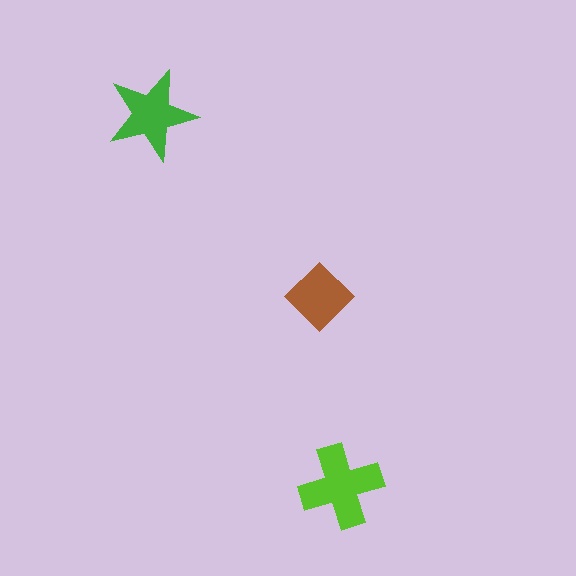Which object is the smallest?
The brown diamond.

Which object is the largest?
The lime cross.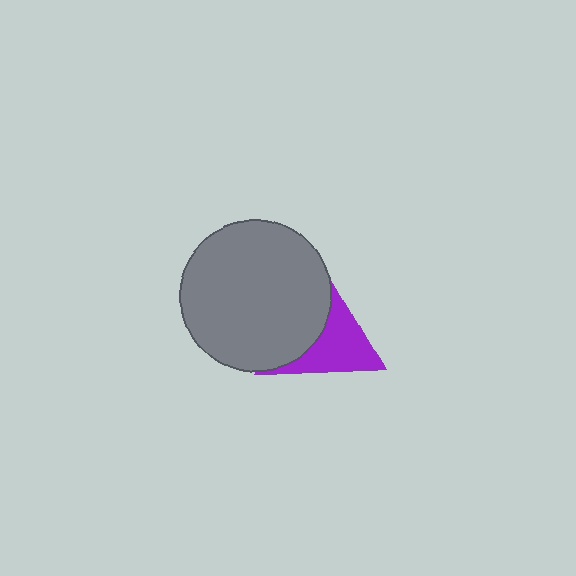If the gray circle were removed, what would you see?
You would see the complete purple triangle.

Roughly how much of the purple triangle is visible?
About half of it is visible (roughly 50%).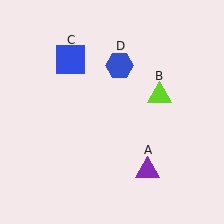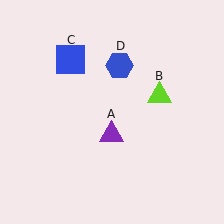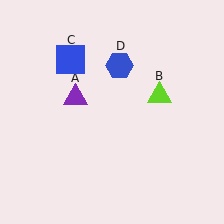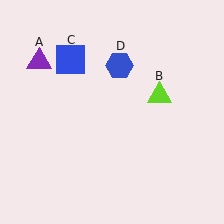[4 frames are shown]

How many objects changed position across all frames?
1 object changed position: purple triangle (object A).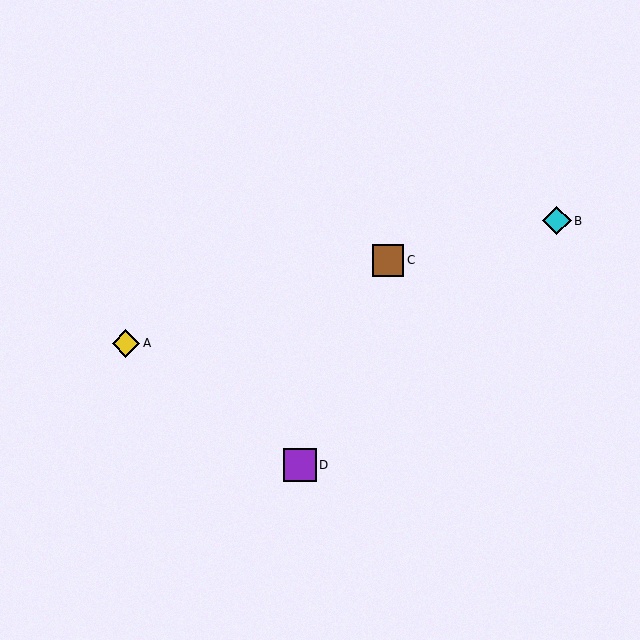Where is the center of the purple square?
The center of the purple square is at (300, 465).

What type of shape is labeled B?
Shape B is a cyan diamond.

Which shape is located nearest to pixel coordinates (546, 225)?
The cyan diamond (labeled B) at (557, 221) is nearest to that location.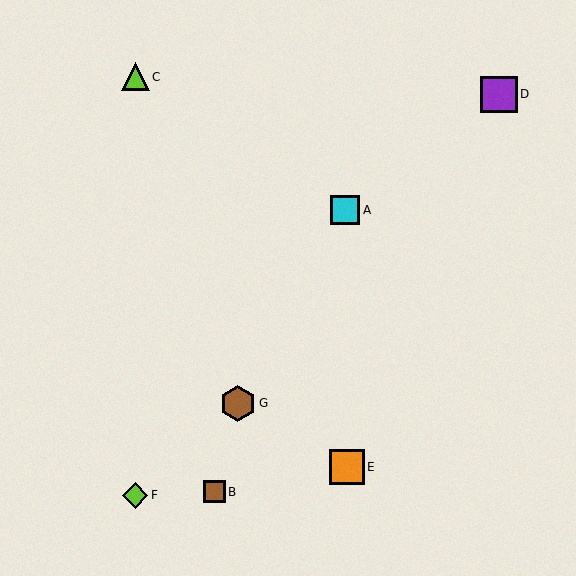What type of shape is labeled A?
Shape A is a cyan square.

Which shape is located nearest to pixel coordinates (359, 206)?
The cyan square (labeled A) at (345, 210) is nearest to that location.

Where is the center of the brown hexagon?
The center of the brown hexagon is at (238, 403).